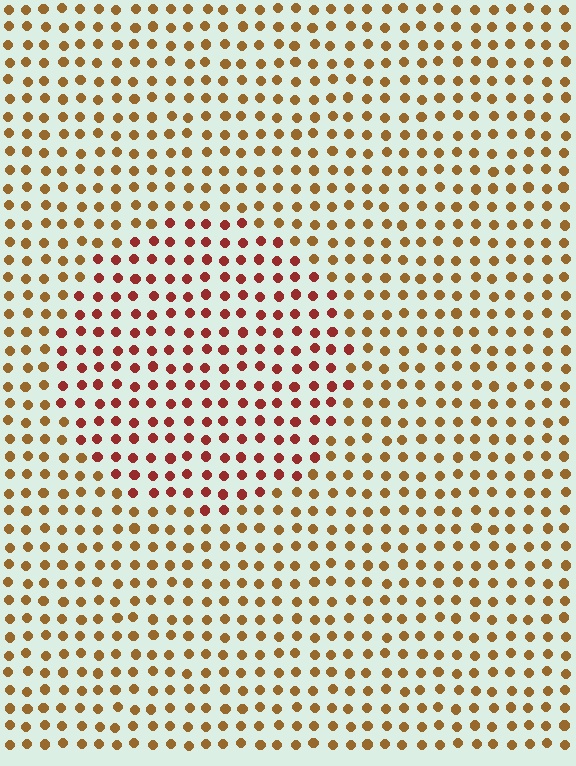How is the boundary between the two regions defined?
The boundary is defined purely by a slight shift in hue (about 34 degrees). Spacing, size, and orientation are identical on both sides.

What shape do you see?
I see a circle.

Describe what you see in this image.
The image is filled with small brown elements in a uniform arrangement. A circle-shaped region is visible where the elements are tinted to a slightly different hue, forming a subtle color boundary.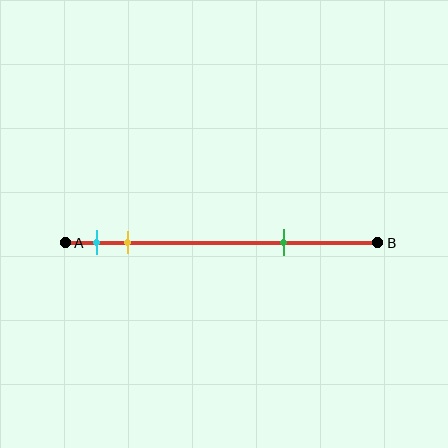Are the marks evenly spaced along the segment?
No, the marks are not evenly spaced.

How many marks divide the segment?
There are 3 marks dividing the segment.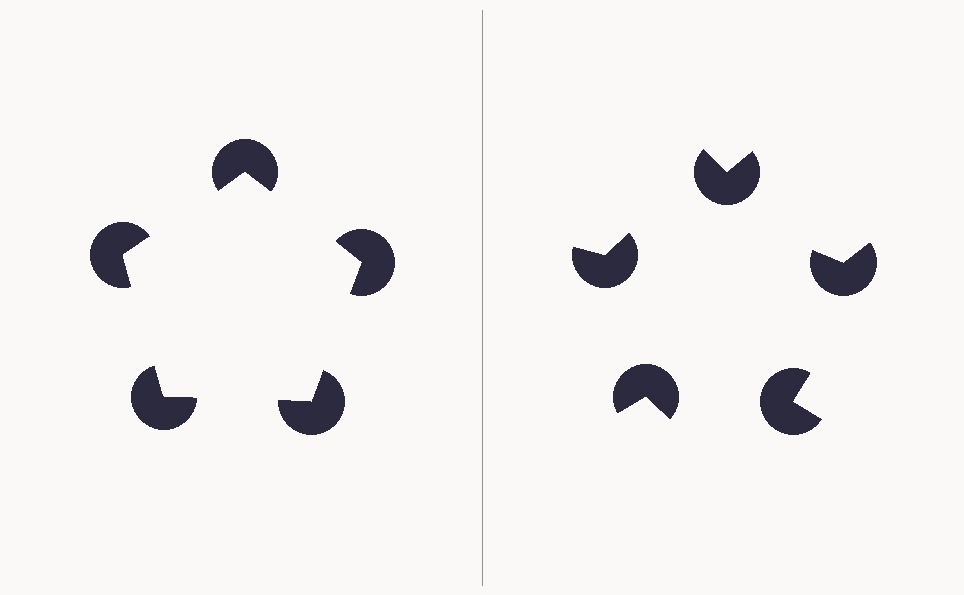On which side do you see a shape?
An illusory pentagon appears on the left side. On the right side the wedge cuts are rotated, so no coherent shape forms.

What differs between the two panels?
The pac-man discs are positioned identically on both sides; only the wedge orientations differ. On the left they align to a pentagon; on the right they are misaligned.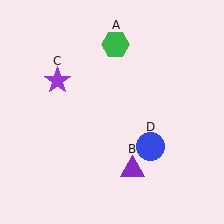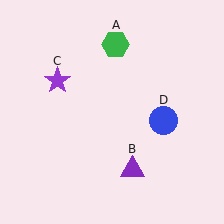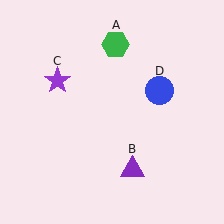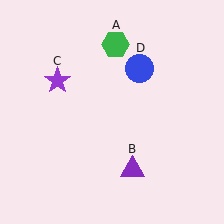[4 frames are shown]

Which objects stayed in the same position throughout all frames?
Green hexagon (object A) and purple triangle (object B) and purple star (object C) remained stationary.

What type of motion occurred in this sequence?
The blue circle (object D) rotated counterclockwise around the center of the scene.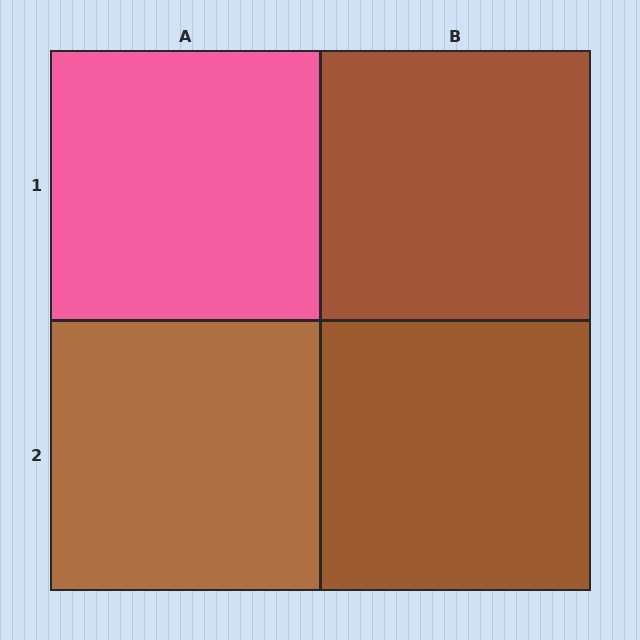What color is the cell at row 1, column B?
Brown.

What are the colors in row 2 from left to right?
Brown, brown.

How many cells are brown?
3 cells are brown.